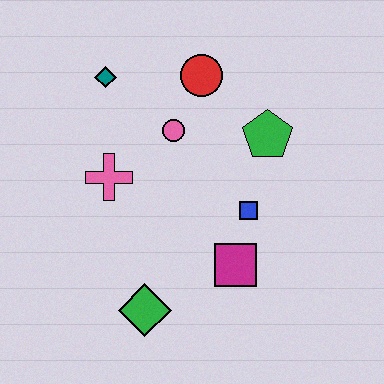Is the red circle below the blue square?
No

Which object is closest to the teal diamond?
The pink circle is closest to the teal diamond.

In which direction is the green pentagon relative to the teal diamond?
The green pentagon is to the right of the teal diamond.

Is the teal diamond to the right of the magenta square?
No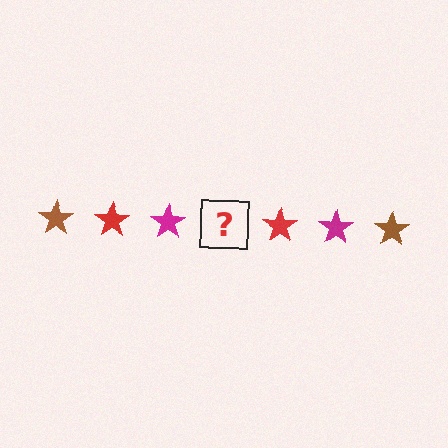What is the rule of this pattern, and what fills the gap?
The rule is that the pattern cycles through brown, red, magenta stars. The gap should be filled with a brown star.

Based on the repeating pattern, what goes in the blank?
The blank should be a brown star.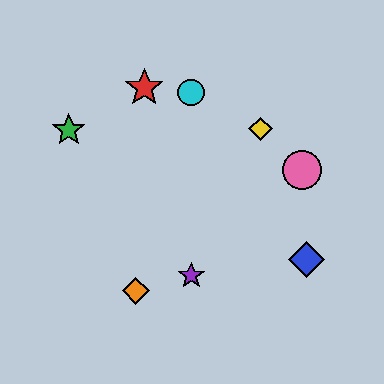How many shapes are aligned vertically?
2 shapes (the purple star, the cyan circle) are aligned vertically.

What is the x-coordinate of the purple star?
The purple star is at x≈191.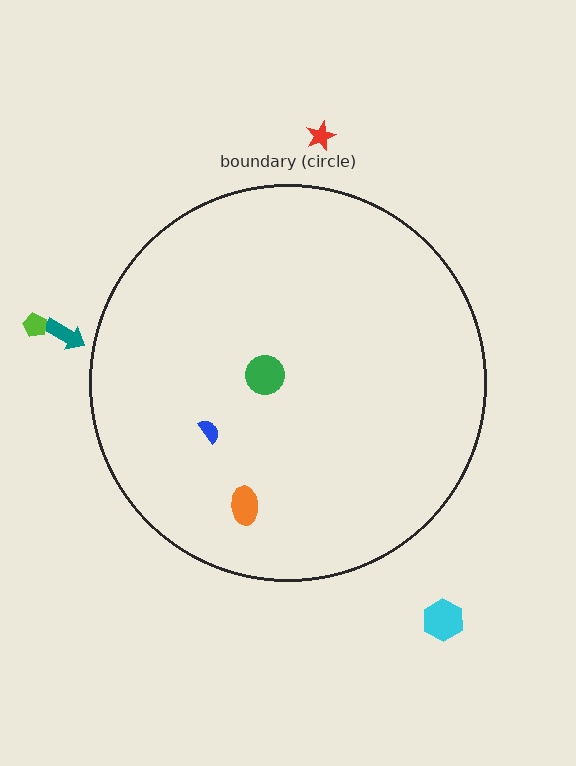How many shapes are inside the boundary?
3 inside, 4 outside.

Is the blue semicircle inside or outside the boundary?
Inside.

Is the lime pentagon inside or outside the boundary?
Outside.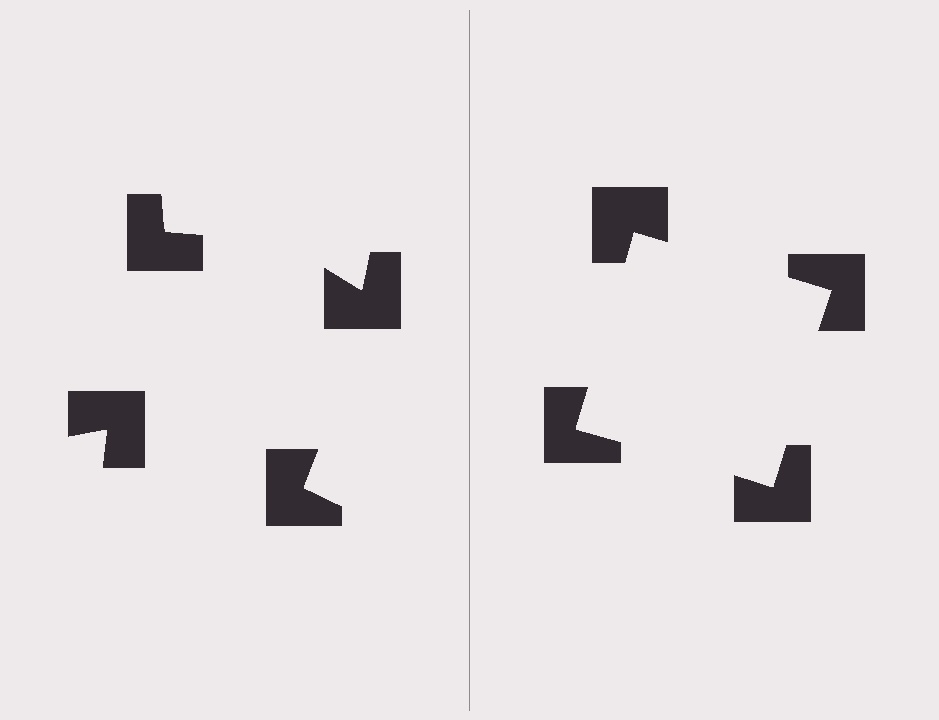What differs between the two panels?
The notched squares are positioned identically on both sides; only the wedge orientations differ. On the right they align to a square; on the left they are misaligned.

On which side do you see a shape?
An illusory square appears on the right side. On the left side the wedge cuts are rotated, so no coherent shape forms.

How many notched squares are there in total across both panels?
8 — 4 on each side.